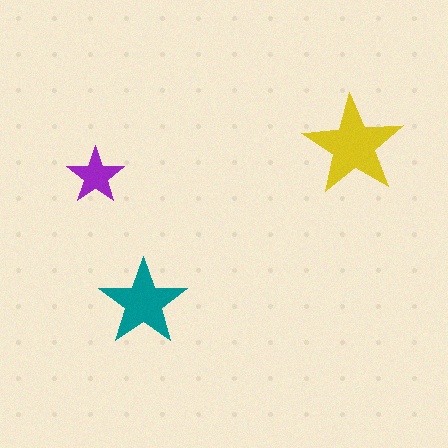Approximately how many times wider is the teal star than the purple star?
About 1.5 times wider.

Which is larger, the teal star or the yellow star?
The yellow one.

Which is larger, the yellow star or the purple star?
The yellow one.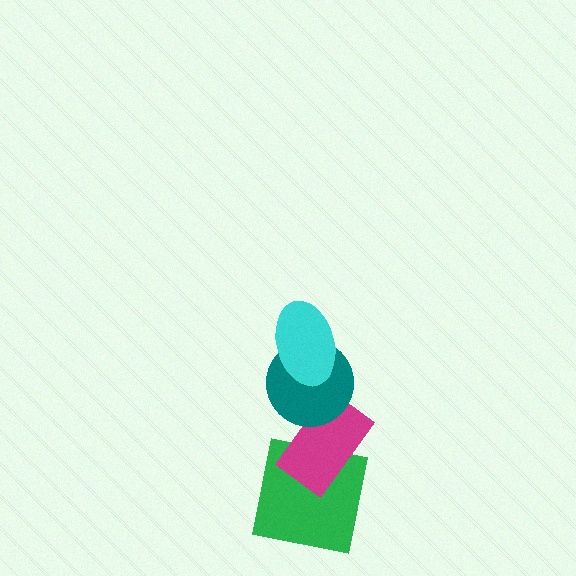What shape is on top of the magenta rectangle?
The teal circle is on top of the magenta rectangle.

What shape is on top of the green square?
The magenta rectangle is on top of the green square.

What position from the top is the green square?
The green square is 4th from the top.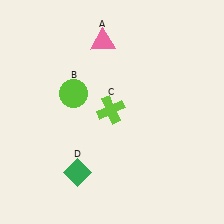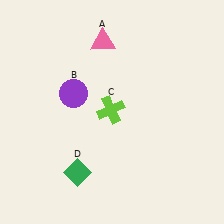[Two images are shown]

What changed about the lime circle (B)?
In Image 1, B is lime. In Image 2, it changed to purple.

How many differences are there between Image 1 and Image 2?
There is 1 difference between the two images.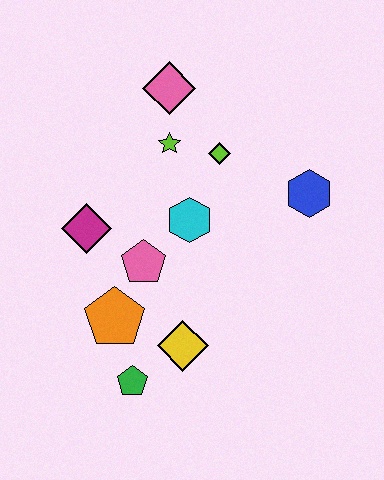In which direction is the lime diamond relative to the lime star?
The lime diamond is to the right of the lime star.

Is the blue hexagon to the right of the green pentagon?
Yes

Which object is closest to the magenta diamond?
The pink pentagon is closest to the magenta diamond.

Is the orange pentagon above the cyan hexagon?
No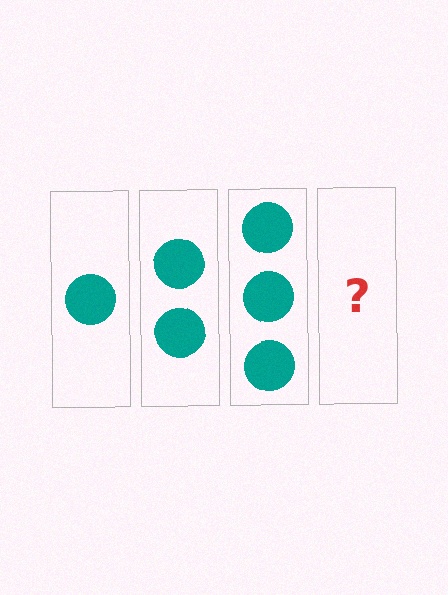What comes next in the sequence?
The next element should be 4 circles.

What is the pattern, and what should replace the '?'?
The pattern is that each step adds one more circle. The '?' should be 4 circles.